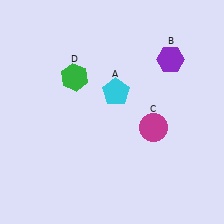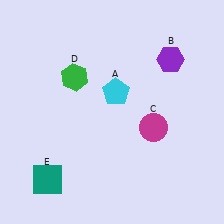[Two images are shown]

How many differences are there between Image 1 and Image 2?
There is 1 difference between the two images.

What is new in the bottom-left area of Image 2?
A teal square (E) was added in the bottom-left area of Image 2.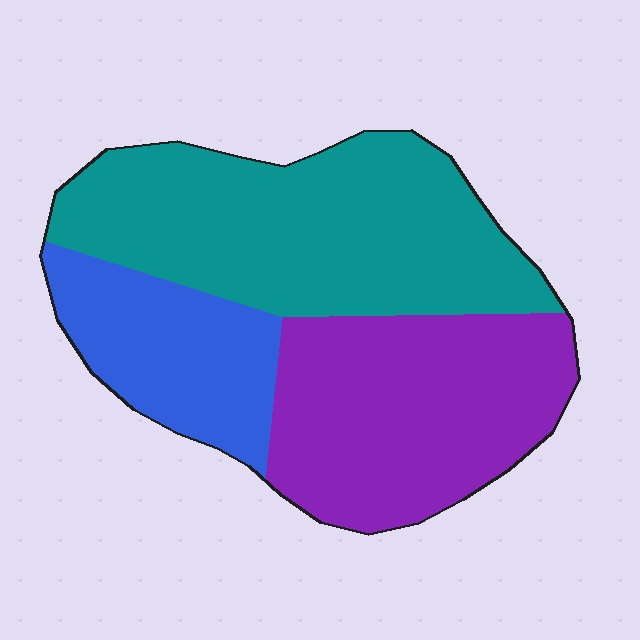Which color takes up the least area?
Blue, at roughly 20%.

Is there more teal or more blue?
Teal.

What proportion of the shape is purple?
Purple takes up about three eighths (3/8) of the shape.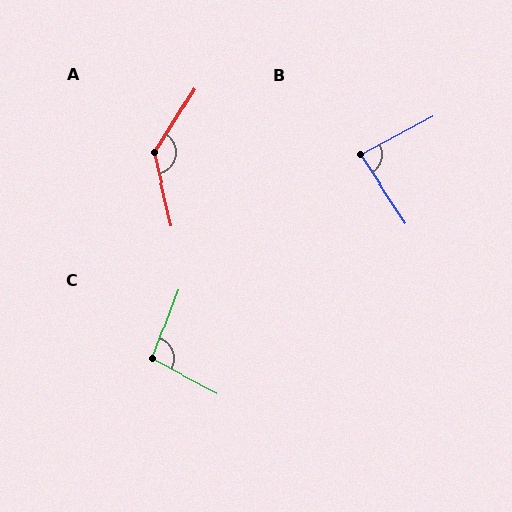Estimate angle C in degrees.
Approximately 97 degrees.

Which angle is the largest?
A, at approximately 135 degrees.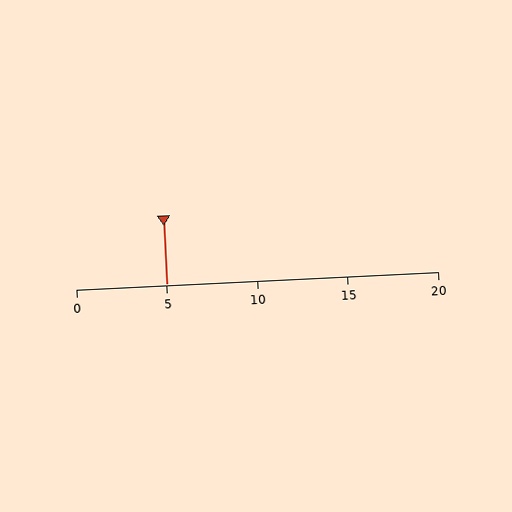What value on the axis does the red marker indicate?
The marker indicates approximately 5.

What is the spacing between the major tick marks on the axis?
The major ticks are spaced 5 apart.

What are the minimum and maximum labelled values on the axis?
The axis runs from 0 to 20.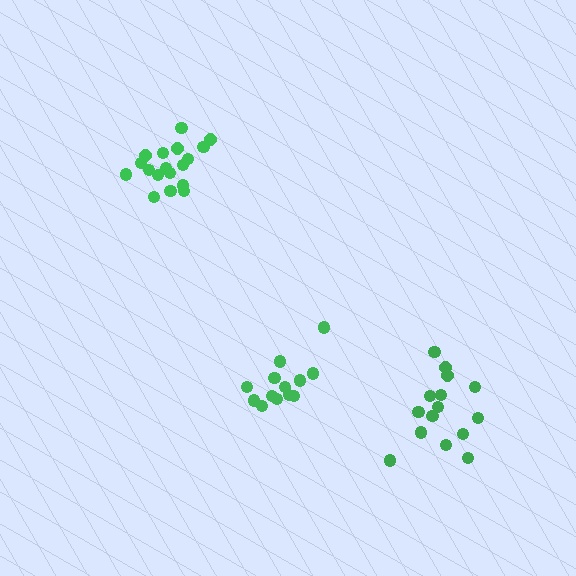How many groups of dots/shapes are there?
There are 3 groups.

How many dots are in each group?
Group 1: 13 dots, Group 2: 18 dots, Group 3: 15 dots (46 total).